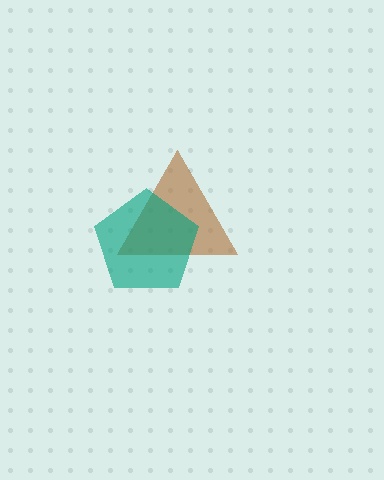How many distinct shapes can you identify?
There are 2 distinct shapes: a brown triangle, a teal pentagon.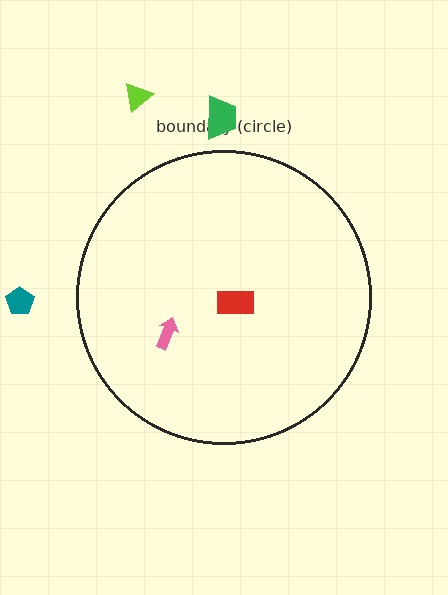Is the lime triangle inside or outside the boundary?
Outside.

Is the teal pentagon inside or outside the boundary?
Outside.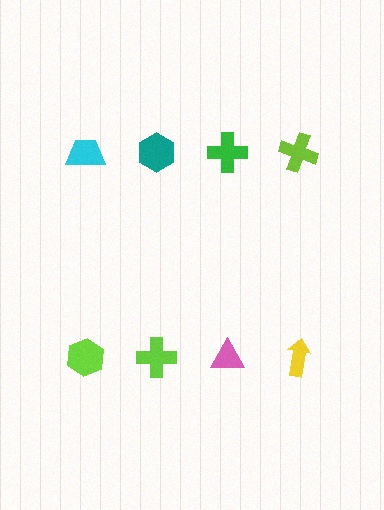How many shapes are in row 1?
4 shapes.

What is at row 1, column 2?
A teal hexagon.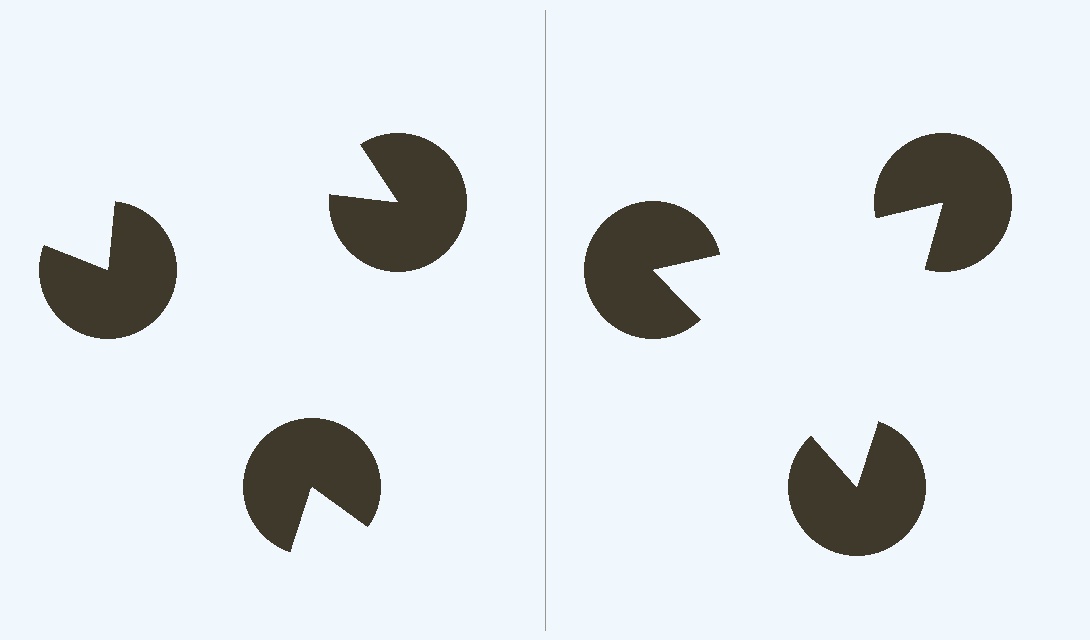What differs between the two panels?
The pac-man discs are positioned identically on both sides; only the wedge orientations differ. On the right they align to a triangle; on the left they are misaligned.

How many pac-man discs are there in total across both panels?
6 — 3 on each side.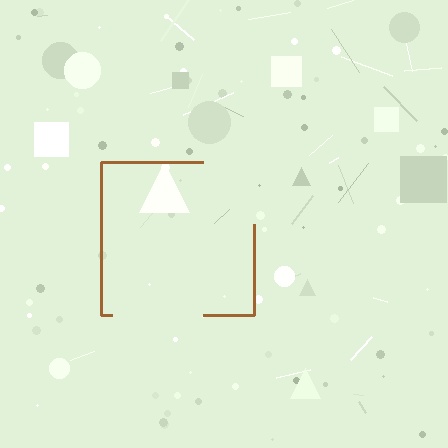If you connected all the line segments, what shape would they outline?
They would outline a square.